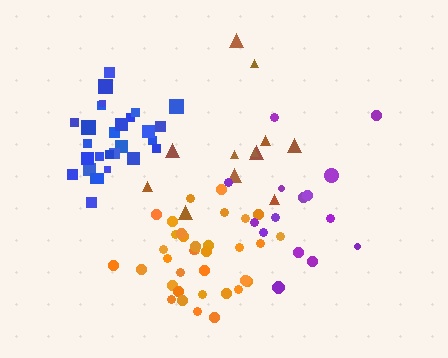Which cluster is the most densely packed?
Blue.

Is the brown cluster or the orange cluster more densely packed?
Orange.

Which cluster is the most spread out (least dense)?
Brown.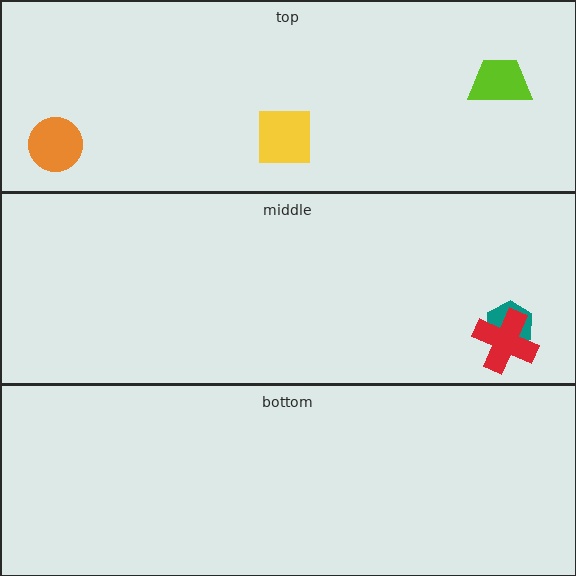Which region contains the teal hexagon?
The middle region.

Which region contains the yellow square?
The top region.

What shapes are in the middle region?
The teal hexagon, the red cross.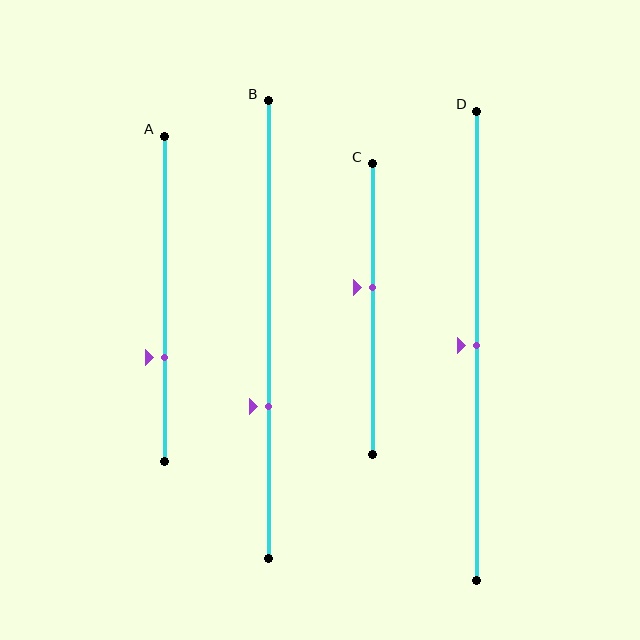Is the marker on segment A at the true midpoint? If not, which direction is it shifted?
No, the marker on segment A is shifted downward by about 18% of the segment length.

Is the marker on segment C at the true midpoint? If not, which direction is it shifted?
No, the marker on segment C is shifted upward by about 7% of the segment length.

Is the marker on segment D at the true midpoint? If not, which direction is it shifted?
Yes, the marker on segment D is at the true midpoint.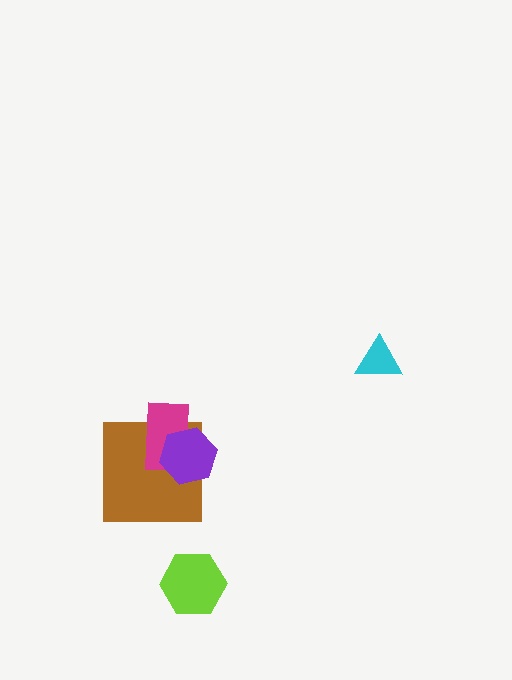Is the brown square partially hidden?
Yes, it is partially covered by another shape.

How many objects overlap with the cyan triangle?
0 objects overlap with the cyan triangle.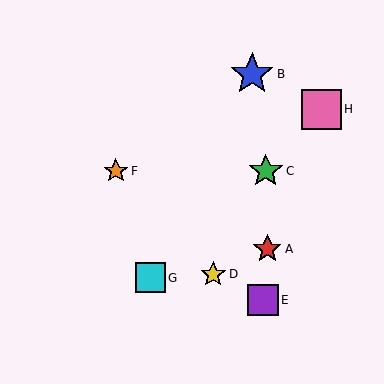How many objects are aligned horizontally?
2 objects (C, F) are aligned horizontally.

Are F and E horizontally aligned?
No, F is at y≈171 and E is at y≈300.